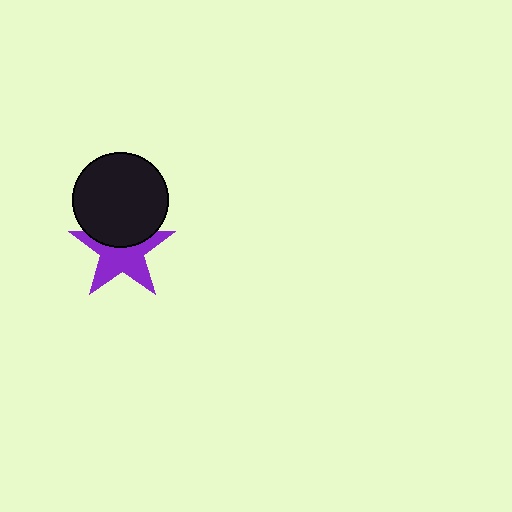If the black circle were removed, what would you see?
You would see the complete purple star.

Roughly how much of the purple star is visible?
About half of it is visible (roughly 63%).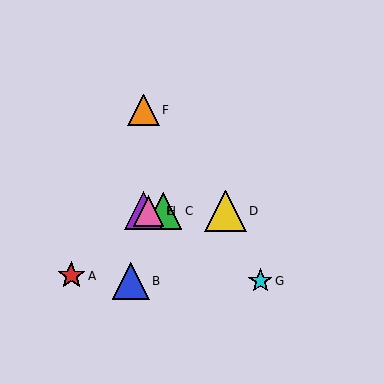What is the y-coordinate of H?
Object H is at y≈211.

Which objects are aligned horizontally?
Objects C, D, E, H are aligned horizontally.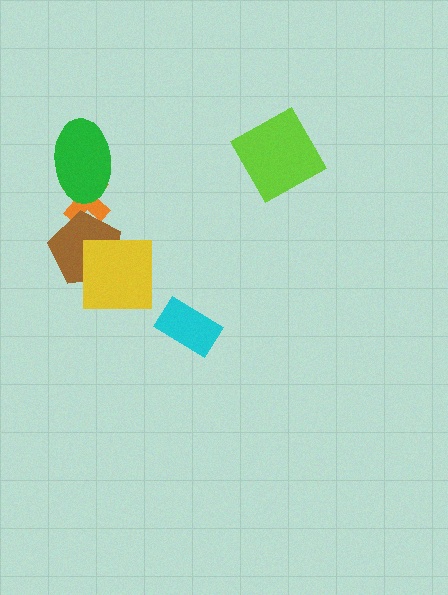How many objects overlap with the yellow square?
1 object overlaps with the yellow square.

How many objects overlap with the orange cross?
2 objects overlap with the orange cross.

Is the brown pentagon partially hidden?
Yes, it is partially covered by another shape.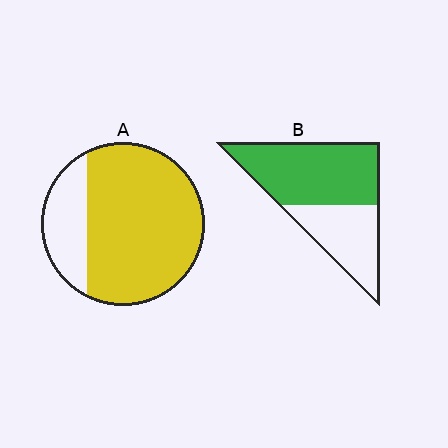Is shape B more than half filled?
Yes.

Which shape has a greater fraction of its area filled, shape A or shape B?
Shape A.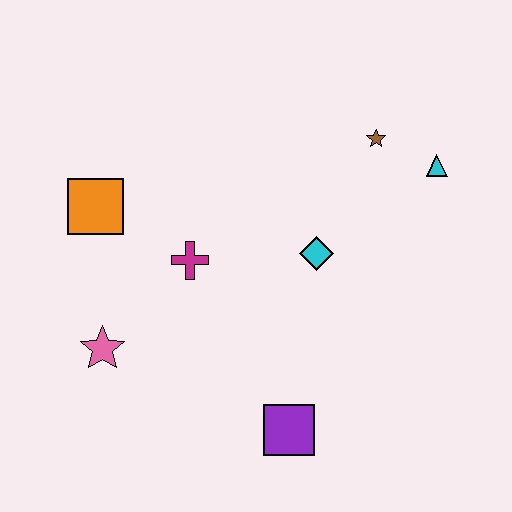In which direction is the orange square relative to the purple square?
The orange square is above the purple square.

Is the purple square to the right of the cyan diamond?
No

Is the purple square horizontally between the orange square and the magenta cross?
No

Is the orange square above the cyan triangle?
No